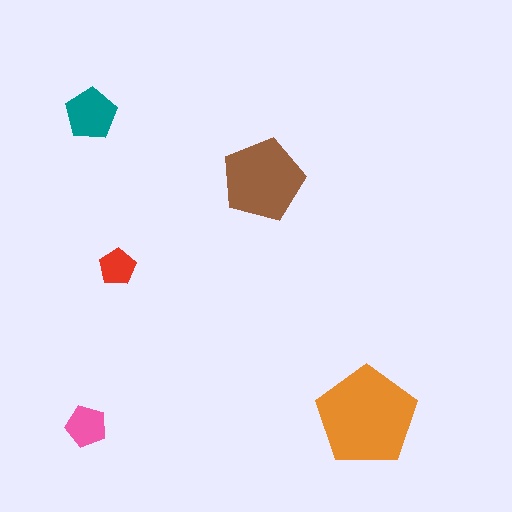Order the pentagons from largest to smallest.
the orange one, the brown one, the teal one, the pink one, the red one.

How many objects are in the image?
There are 5 objects in the image.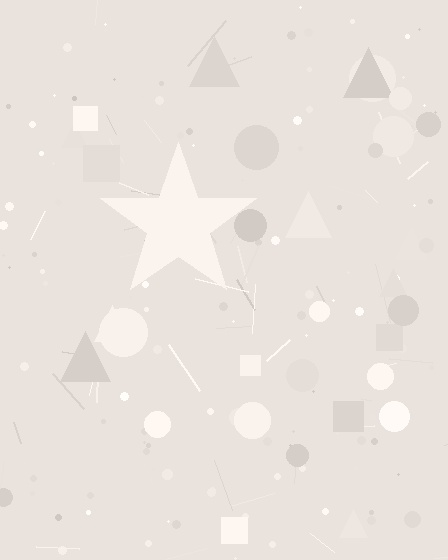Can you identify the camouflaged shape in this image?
The camouflaged shape is a star.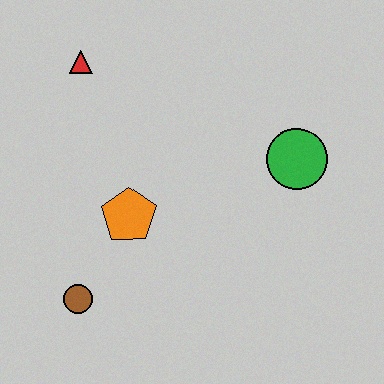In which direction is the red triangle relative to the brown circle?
The red triangle is above the brown circle.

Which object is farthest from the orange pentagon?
The green circle is farthest from the orange pentagon.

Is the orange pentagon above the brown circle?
Yes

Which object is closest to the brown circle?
The orange pentagon is closest to the brown circle.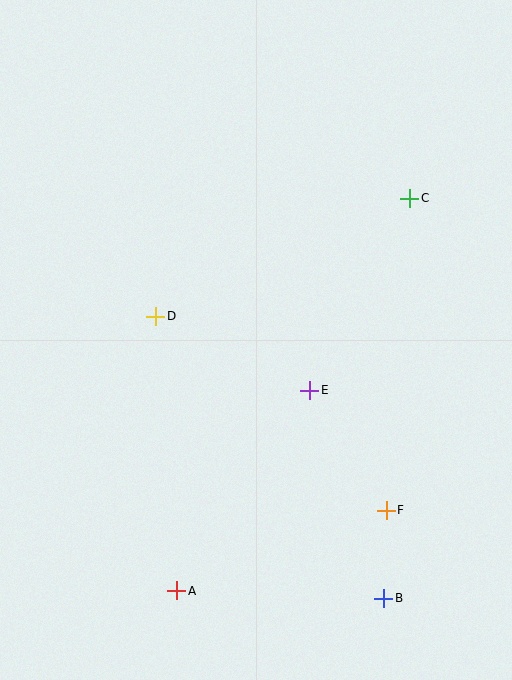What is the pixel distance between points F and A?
The distance between F and A is 224 pixels.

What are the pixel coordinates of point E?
Point E is at (310, 390).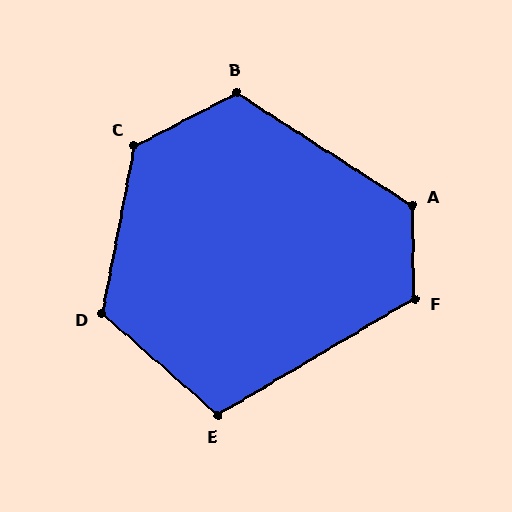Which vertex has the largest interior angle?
C, at approximately 128 degrees.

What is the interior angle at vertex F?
Approximately 119 degrees (obtuse).